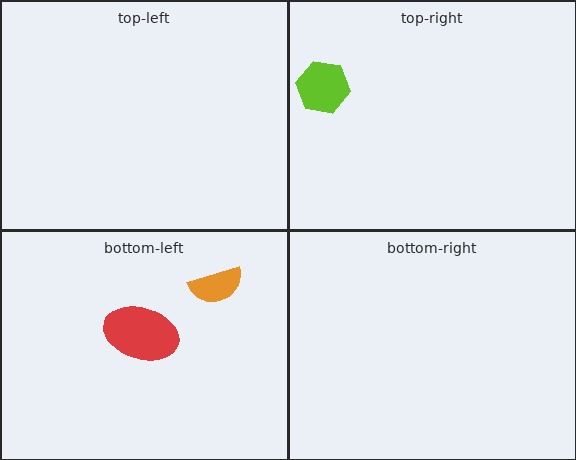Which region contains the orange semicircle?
The bottom-left region.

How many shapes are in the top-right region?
1.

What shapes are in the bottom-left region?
The orange semicircle, the red ellipse.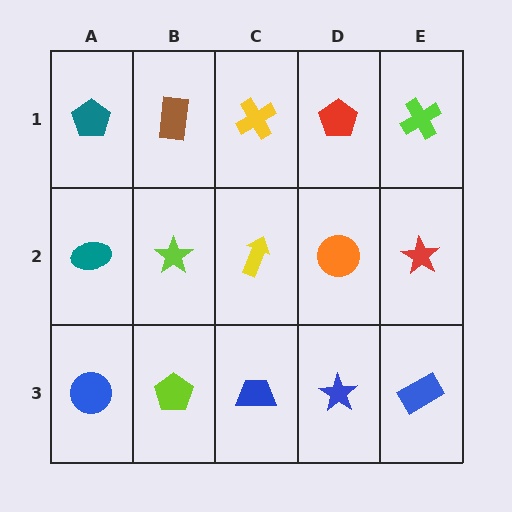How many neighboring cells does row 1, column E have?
2.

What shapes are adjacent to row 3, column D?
An orange circle (row 2, column D), a blue trapezoid (row 3, column C), a blue rectangle (row 3, column E).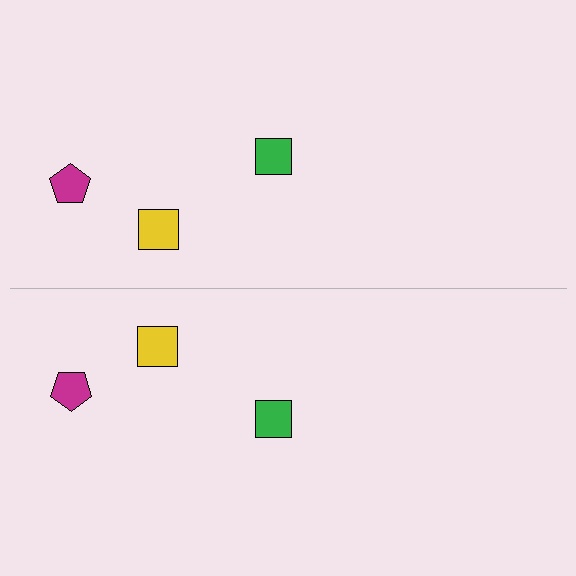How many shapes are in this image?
There are 6 shapes in this image.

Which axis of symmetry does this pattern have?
The pattern has a horizontal axis of symmetry running through the center of the image.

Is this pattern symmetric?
Yes, this pattern has bilateral (reflection) symmetry.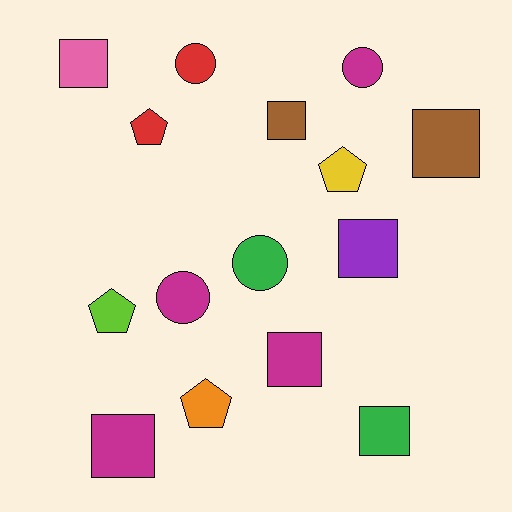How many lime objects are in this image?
There is 1 lime object.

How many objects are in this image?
There are 15 objects.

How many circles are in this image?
There are 4 circles.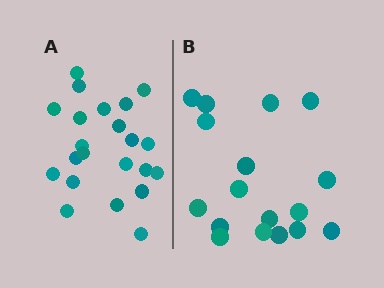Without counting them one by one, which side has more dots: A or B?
Region A (the left region) has more dots.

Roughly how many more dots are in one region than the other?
Region A has about 5 more dots than region B.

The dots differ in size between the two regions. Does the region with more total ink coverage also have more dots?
No. Region B has more total ink coverage because its dots are larger, but region A actually contains more individual dots. Total area can be misleading — the number of items is what matters here.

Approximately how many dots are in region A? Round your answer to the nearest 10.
About 20 dots. (The exact count is 22, which rounds to 20.)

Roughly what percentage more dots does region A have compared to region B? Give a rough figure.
About 30% more.